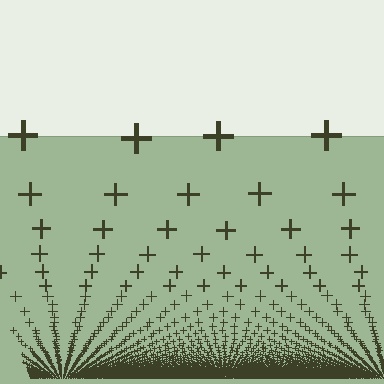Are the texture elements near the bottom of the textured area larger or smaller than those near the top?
Smaller. The gradient is inverted — elements near the bottom are smaller and denser.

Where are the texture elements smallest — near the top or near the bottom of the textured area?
Near the bottom.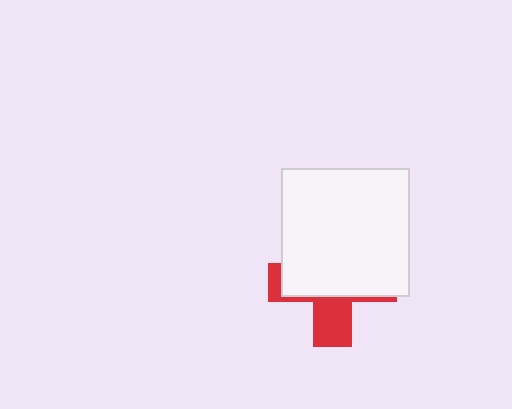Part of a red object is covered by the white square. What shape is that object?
It is a cross.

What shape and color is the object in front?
The object in front is a white square.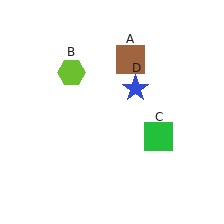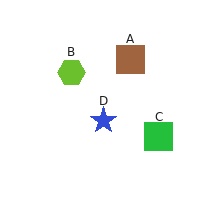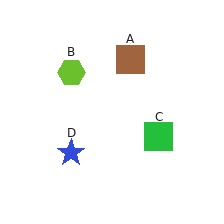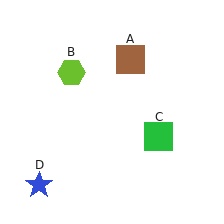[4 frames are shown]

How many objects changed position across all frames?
1 object changed position: blue star (object D).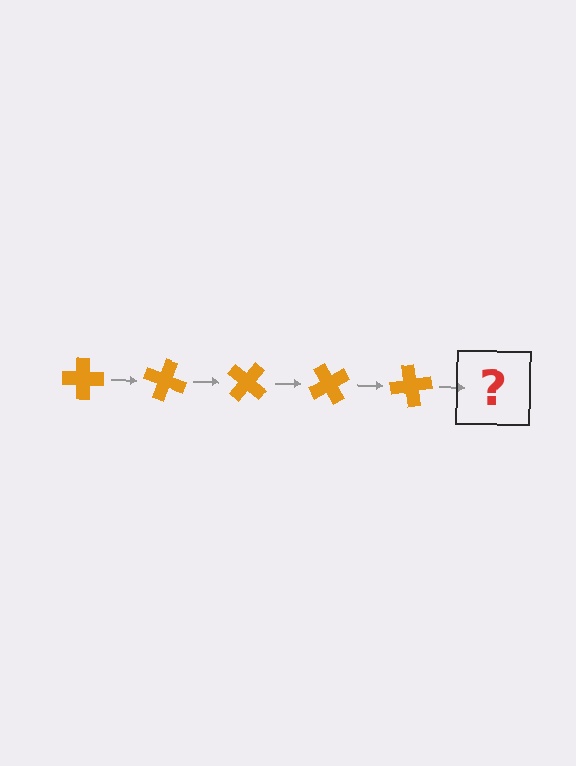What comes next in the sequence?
The next element should be an orange cross rotated 100 degrees.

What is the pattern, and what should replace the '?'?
The pattern is that the cross rotates 20 degrees each step. The '?' should be an orange cross rotated 100 degrees.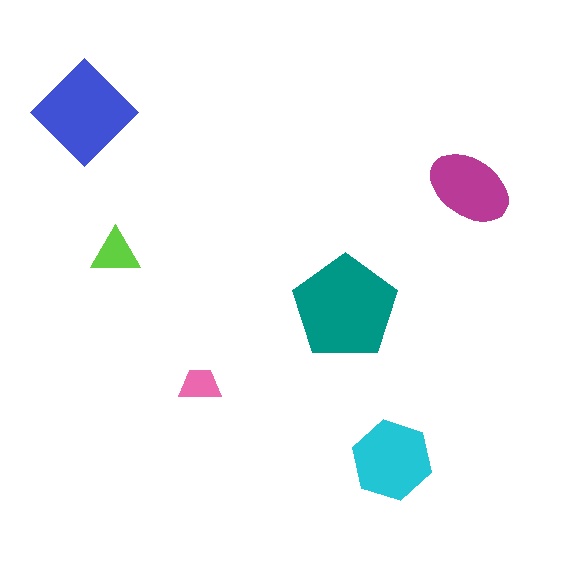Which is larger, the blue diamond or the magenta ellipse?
The blue diamond.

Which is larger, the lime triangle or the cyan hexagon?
The cyan hexagon.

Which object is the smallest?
The pink trapezoid.